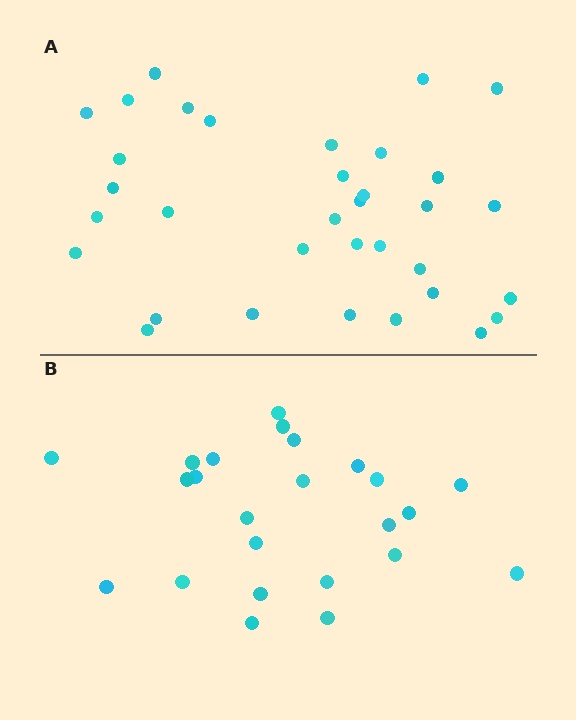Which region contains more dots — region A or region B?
Region A (the top region) has more dots.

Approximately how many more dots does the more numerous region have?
Region A has roughly 10 or so more dots than region B.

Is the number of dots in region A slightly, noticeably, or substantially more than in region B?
Region A has noticeably more, but not dramatically so. The ratio is roughly 1.4 to 1.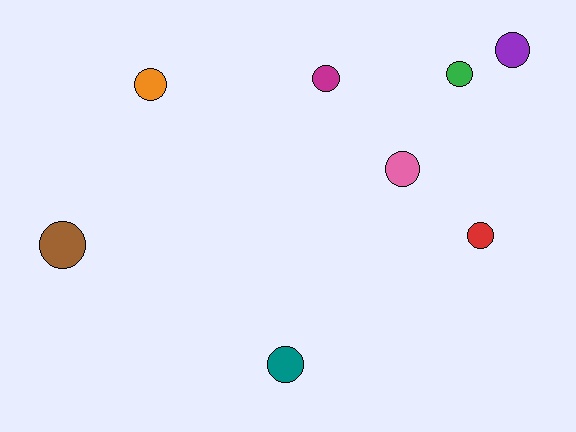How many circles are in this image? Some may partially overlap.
There are 8 circles.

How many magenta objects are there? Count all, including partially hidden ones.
There is 1 magenta object.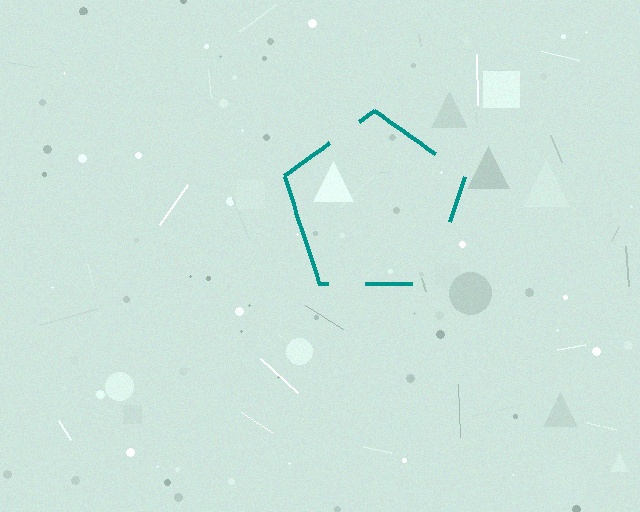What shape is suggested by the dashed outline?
The dashed outline suggests a pentagon.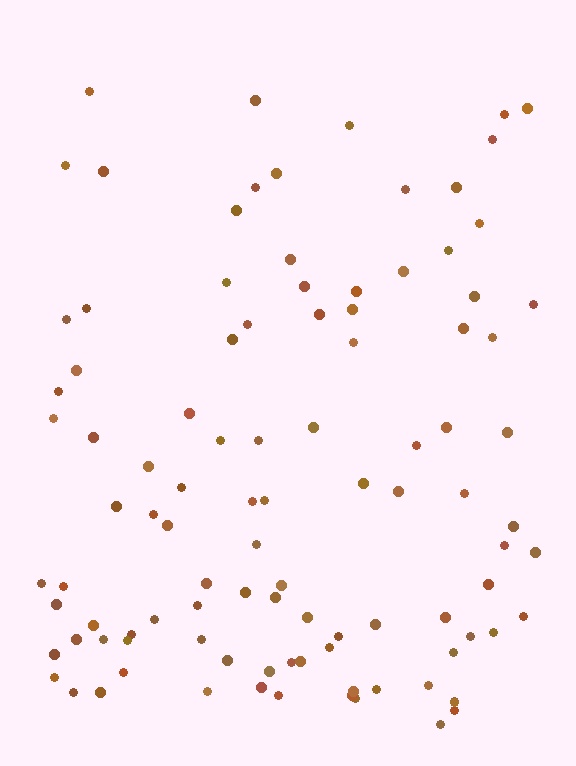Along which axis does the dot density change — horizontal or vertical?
Vertical.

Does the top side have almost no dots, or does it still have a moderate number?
Still a moderate number, just noticeably fewer than the bottom.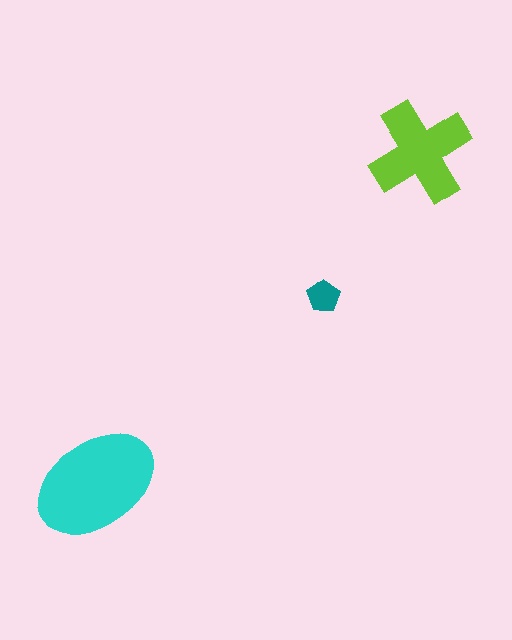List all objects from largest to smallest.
The cyan ellipse, the lime cross, the teal pentagon.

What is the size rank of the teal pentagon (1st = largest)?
3rd.